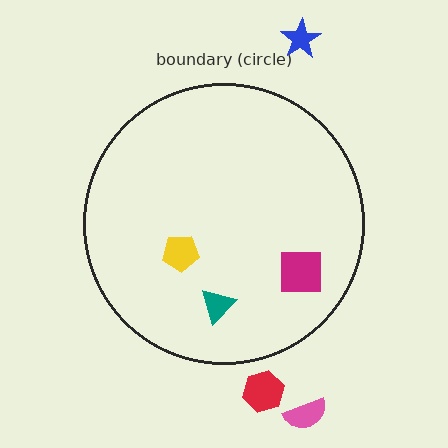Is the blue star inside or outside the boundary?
Outside.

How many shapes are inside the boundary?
3 inside, 3 outside.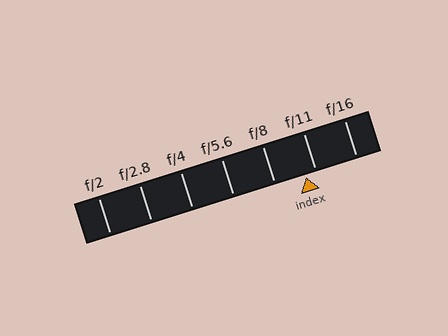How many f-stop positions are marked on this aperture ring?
There are 7 f-stop positions marked.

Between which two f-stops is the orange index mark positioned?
The index mark is between f/8 and f/11.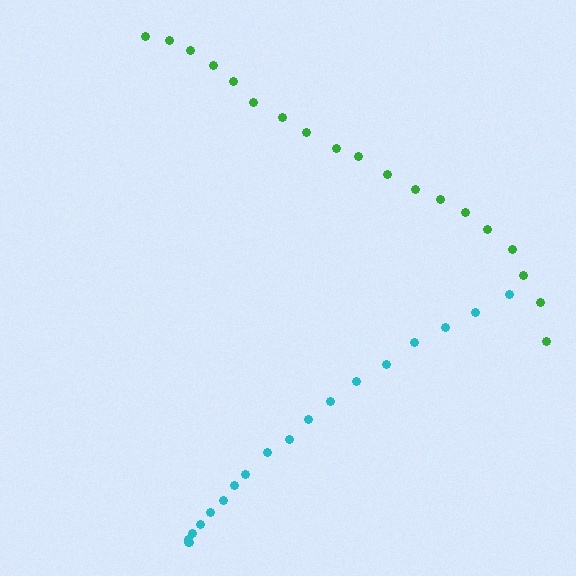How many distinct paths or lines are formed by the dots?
There are 2 distinct paths.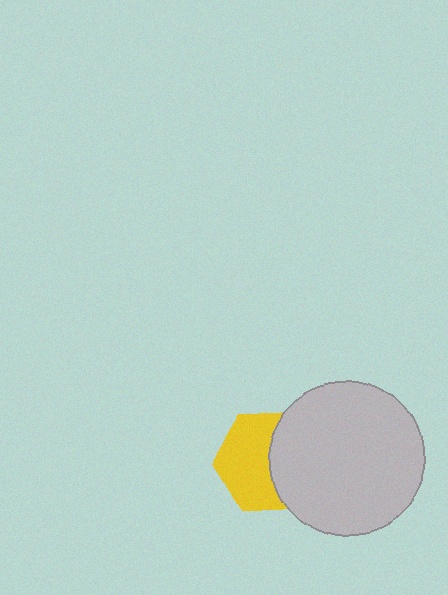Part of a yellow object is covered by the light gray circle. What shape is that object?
It is a hexagon.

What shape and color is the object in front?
The object in front is a light gray circle.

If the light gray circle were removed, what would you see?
You would see the complete yellow hexagon.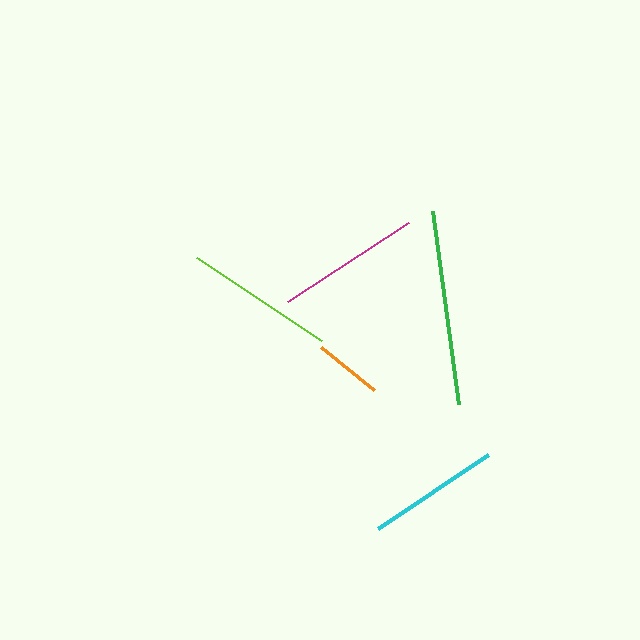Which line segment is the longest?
The green line is the longest at approximately 195 pixels.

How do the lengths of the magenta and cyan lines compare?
The magenta and cyan lines are approximately the same length.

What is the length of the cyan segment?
The cyan segment is approximately 132 pixels long.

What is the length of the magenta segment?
The magenta segment is approximately 145 pixels long.